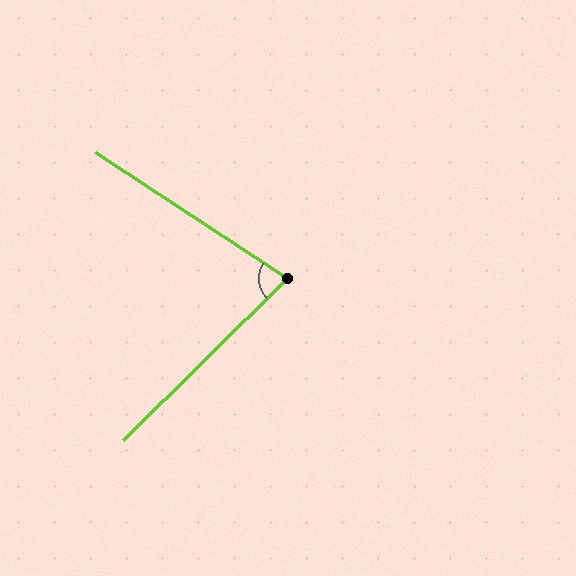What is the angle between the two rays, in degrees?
Approximately 78 degrees.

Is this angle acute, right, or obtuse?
It is acute.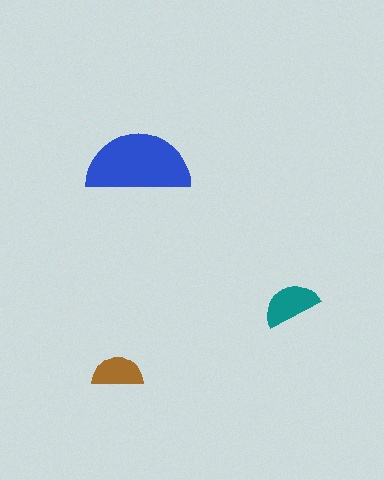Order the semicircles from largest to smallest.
the blue one, the teal one, the brown one.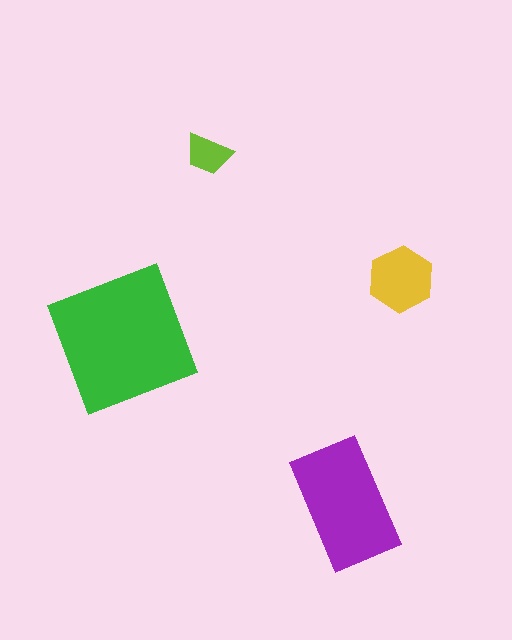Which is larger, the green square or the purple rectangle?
The green square.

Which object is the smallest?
The lime trapezoid.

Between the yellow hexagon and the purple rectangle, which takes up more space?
The purple rectangle.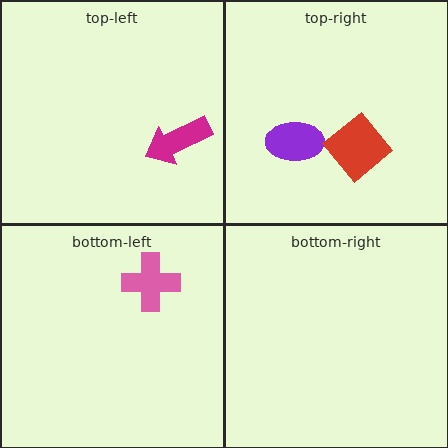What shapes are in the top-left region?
The magenta arrow.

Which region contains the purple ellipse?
The top-right region.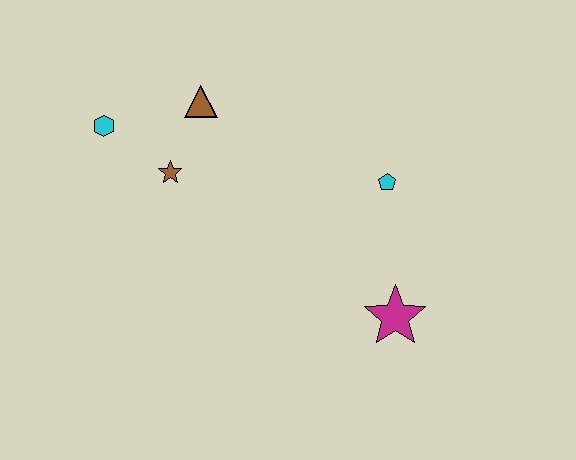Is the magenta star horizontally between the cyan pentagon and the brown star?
No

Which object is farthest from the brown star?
The magenta star is farthest from the brown star.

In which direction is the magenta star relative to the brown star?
The magenta star is to the right of the brown star.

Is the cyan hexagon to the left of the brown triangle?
Yes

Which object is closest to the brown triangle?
The brown star is closest to the brown triangle.